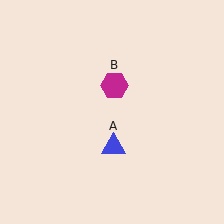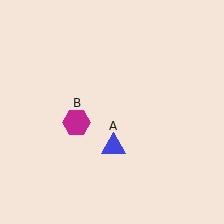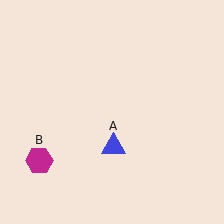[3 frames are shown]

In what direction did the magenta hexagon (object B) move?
The magenta hexagon (object B) moved down and to the left.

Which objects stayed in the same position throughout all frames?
Blue triangle (object A) remained stationary.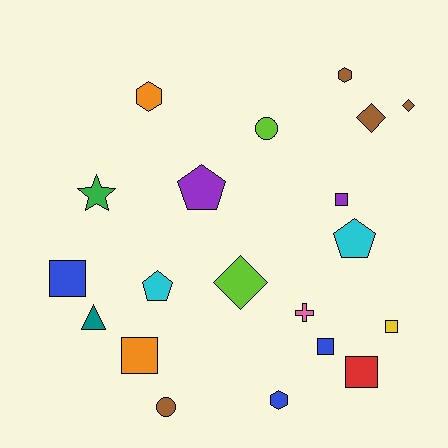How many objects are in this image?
There are 20 objects.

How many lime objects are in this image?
There are 2 lime objects.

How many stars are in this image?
There is 1 star.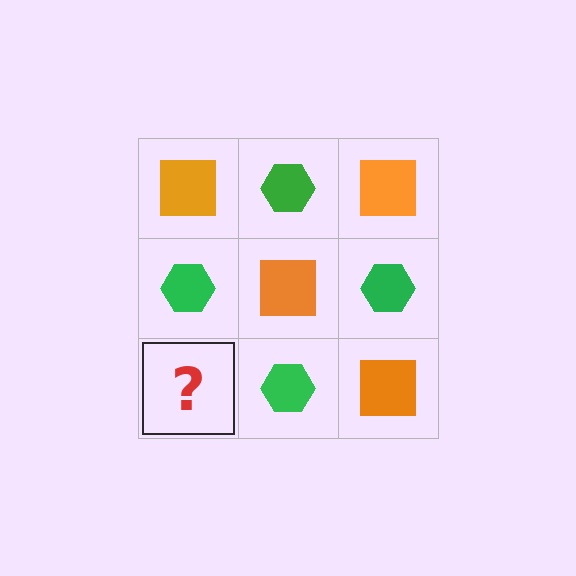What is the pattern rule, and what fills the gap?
The rule is that it alternates orange square and green hexagon in a checkerboard pattern. The gap should be filled with an orange square.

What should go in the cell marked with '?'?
The missing cell should contain an orange square.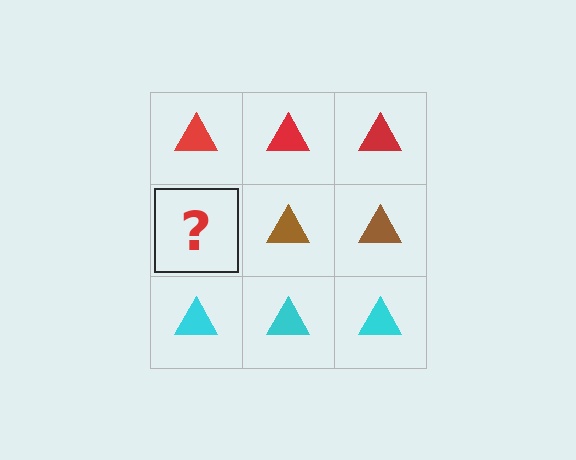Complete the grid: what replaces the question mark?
The question mark should be replaced with a brown triangle.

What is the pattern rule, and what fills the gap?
The rule is that each row has a consistent color. The gap should be filled with a brown triangle.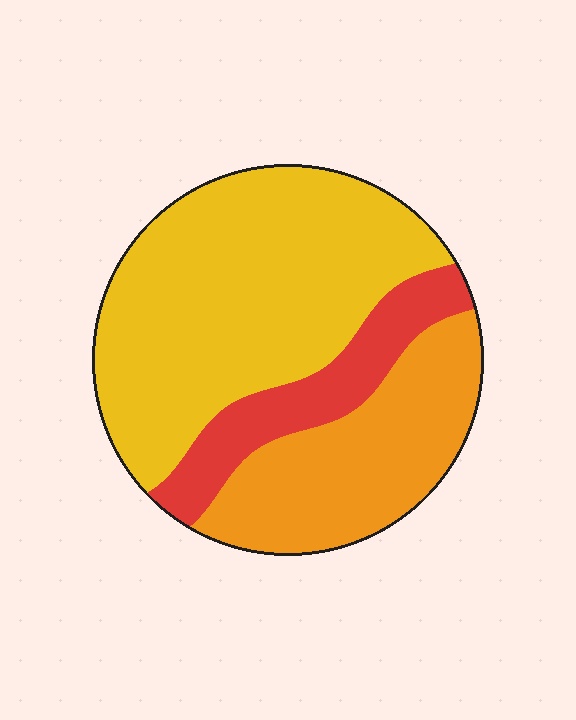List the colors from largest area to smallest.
From largest to smallest: yellow, orange, red.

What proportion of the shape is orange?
Orange covers roughly 30% of the shape.